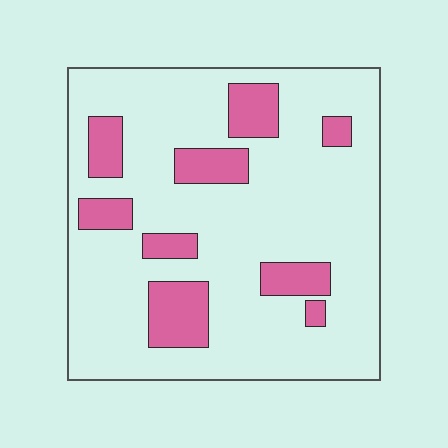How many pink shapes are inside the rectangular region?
9.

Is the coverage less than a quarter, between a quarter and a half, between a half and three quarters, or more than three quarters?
Less than a quarter.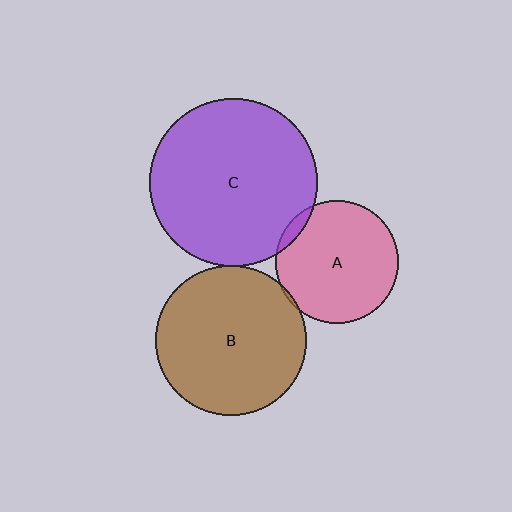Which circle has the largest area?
Circle C (purple).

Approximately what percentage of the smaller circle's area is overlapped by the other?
Approximately 5%.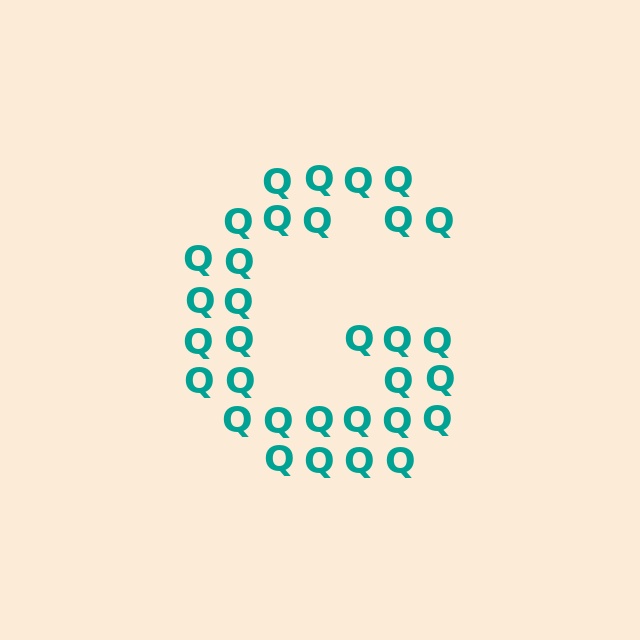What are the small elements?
The small elements are letter Q's.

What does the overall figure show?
The overall figure shows the letter G.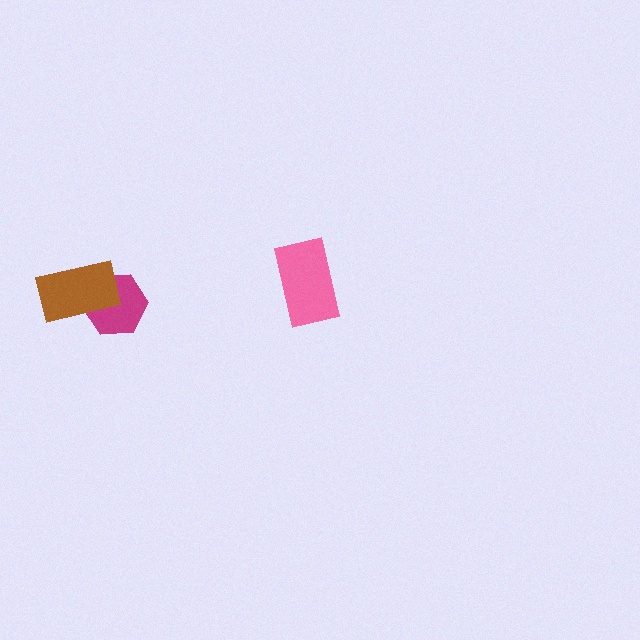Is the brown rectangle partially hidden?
No, no other shape covers it.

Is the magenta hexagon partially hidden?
Yes, it is partially covered by another shape.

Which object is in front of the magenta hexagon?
The brown rectangle is in front of the magenta hexagon.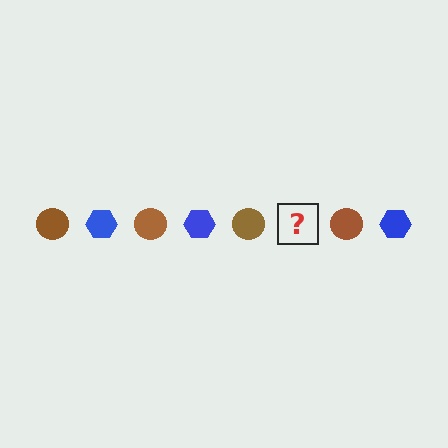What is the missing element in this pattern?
The missing element is a blue hexagon.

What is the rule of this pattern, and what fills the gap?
The rule is that the pattern alternates between brown circle and blue hexagon. The gap should be filled with a blue hexagon.